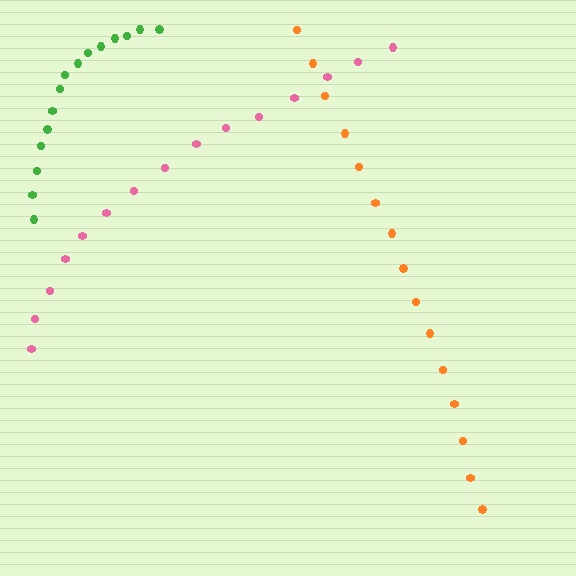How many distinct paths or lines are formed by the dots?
There are 3 distinct paths.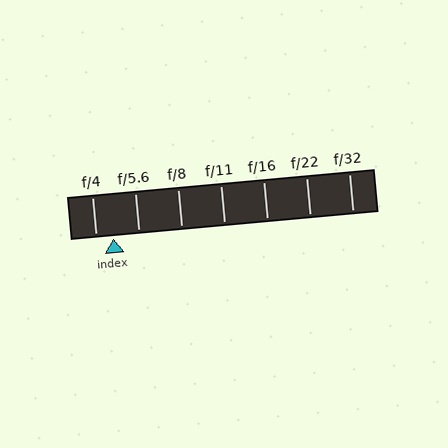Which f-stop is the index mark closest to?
The index mark is closest to f/4.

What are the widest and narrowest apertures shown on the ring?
The widest aperture shown is f/4 and the narrowest is f/32.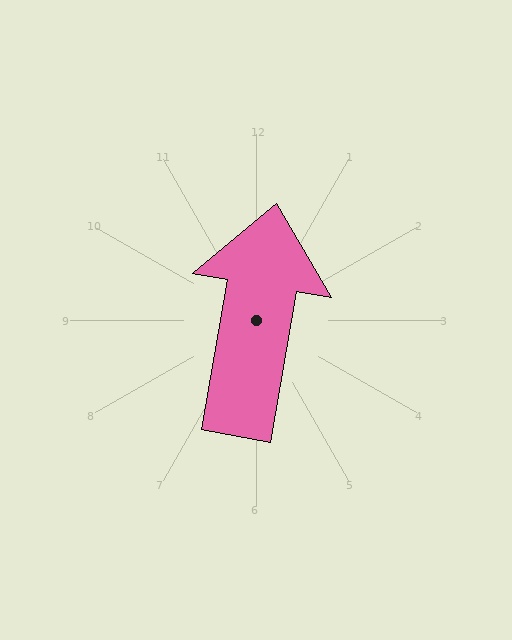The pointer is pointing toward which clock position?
Roughly 12 o'clock.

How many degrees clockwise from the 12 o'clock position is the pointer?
Approximately 10 degrees.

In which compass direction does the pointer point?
North.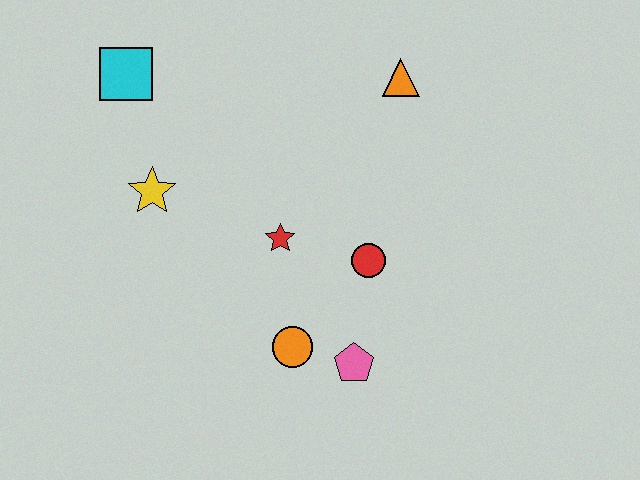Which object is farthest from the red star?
The cyan square is farthest from the red star.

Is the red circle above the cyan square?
No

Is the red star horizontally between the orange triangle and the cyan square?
Yes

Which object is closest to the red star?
The red circle is closest to the red star.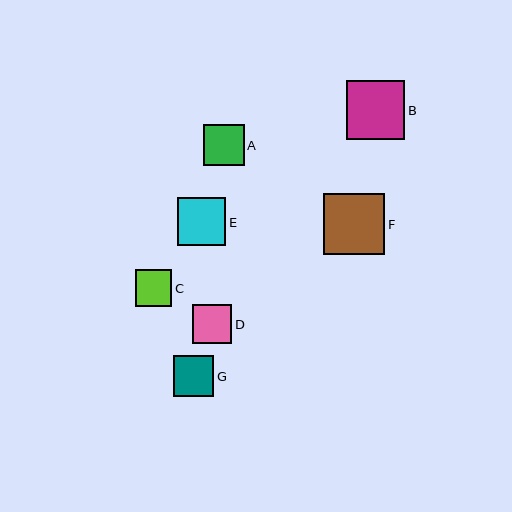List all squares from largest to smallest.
From largest to smallest: F, B, E, A, G, D, C.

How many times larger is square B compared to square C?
Square B is approximately 1.6 times the size of square C.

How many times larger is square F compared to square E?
Square F is approximately 1.3 times the size of square E.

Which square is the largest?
Square F is the largest with a size of approximately 61 pixels.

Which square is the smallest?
Square C is the smallest with a size of approximately 36 pixels.